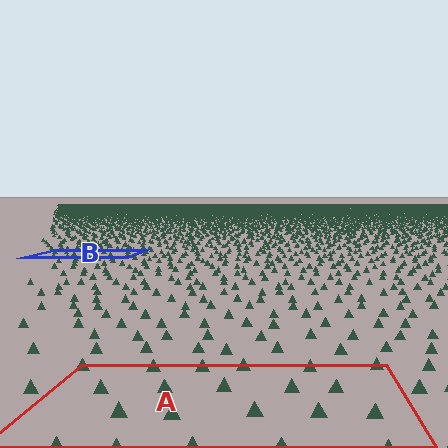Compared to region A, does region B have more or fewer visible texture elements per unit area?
Region B has more texture elements per unit area — they are packed more densely because it is farther away.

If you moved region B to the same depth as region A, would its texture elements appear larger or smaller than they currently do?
They would appear larger. At a closer depth, the same texture elements are projected at a bigger on-screen size.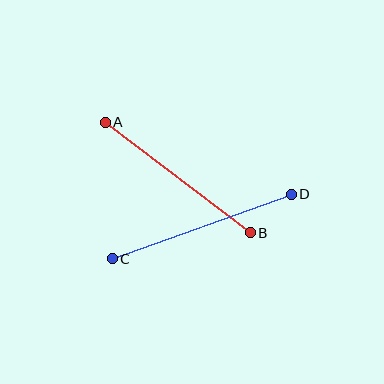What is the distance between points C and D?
The distance is approximately 190 pixels.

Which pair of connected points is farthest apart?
Points C and D are farthest apart.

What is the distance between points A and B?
The distance is approximately 182 pixels.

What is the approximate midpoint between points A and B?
The midpoint is at approximately (178, 178) pixels.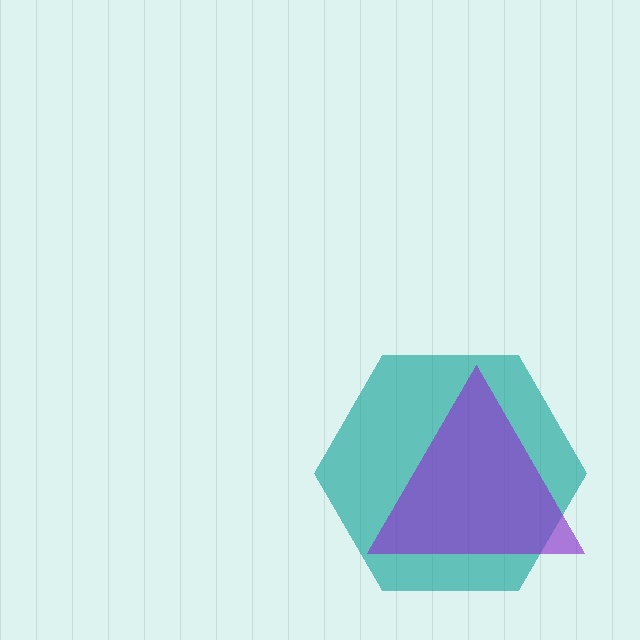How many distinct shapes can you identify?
There are 2 distinct shapes: a teal hexagon, a purple triangle.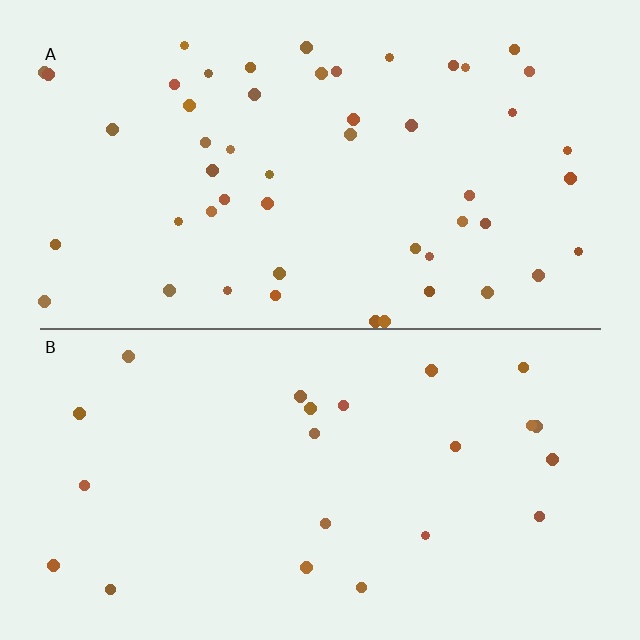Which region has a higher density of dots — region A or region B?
A (the top).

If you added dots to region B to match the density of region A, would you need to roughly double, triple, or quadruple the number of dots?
Approximately double.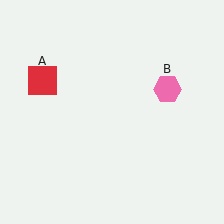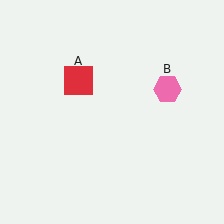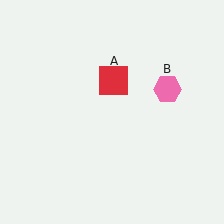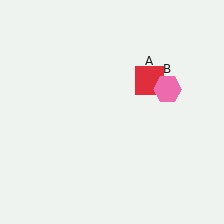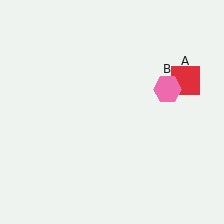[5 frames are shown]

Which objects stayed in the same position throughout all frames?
Pink hexagon (object B) remained stationary.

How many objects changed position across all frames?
1 object changed position: red square (object A).